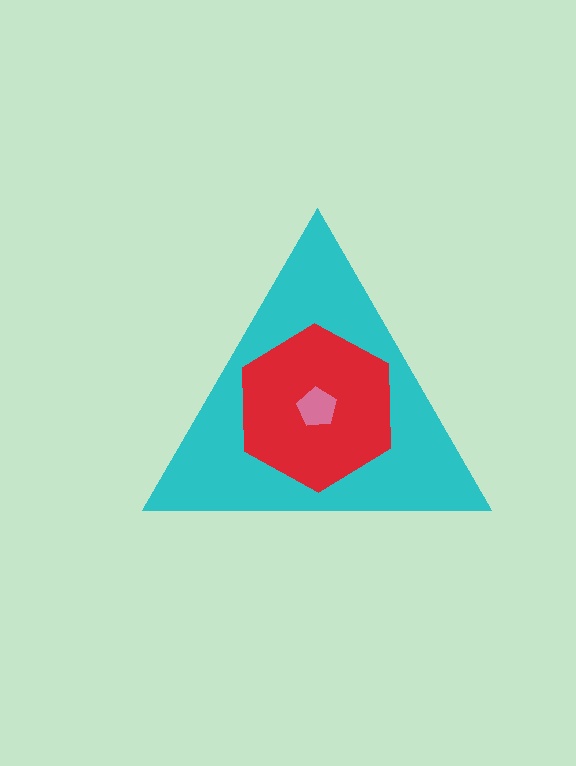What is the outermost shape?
The cyan triangle.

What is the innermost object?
The pink pentagon.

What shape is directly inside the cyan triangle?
The red hexagon.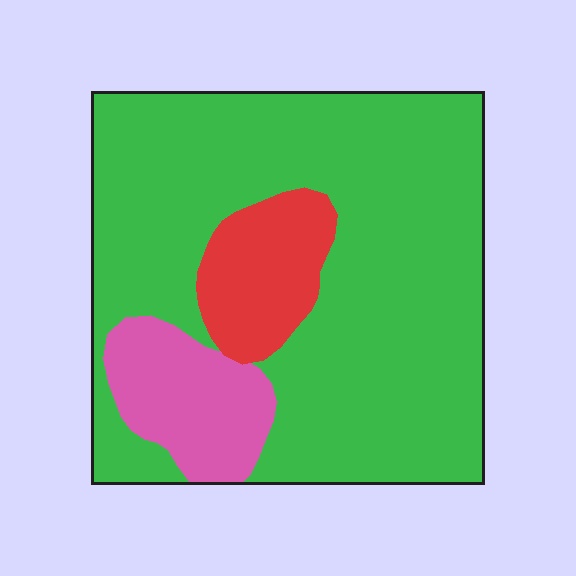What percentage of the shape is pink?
Pink covers 13% of the shape.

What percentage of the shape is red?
Red takes up less than a quarter of the shape.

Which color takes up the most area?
Green, at roughly 75%.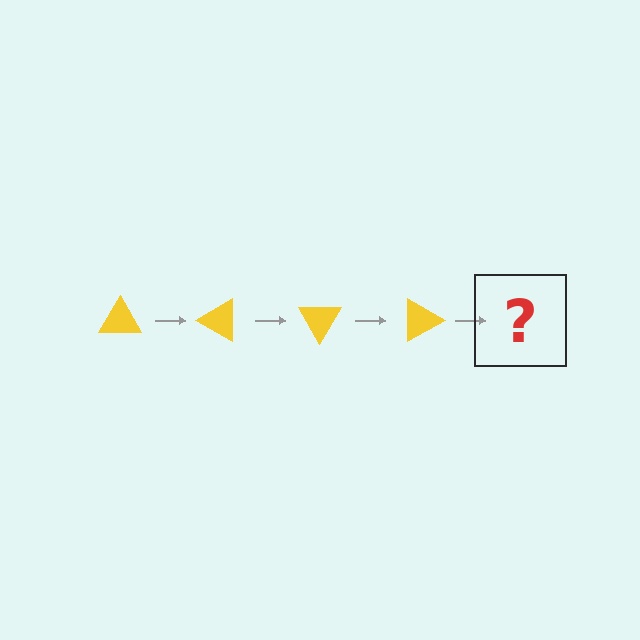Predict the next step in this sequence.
The next step is a yellow triangle rotated 120 degrees.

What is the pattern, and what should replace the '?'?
The pattern is that the triangle rotates 30 degrees each step. The '?' should be a yellow triangle rotated 120 degrees.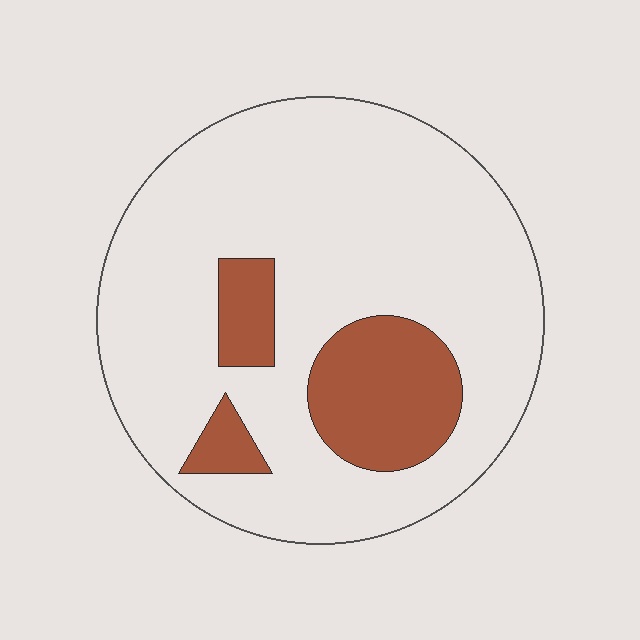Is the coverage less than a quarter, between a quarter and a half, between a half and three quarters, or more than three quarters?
Less than a quarter.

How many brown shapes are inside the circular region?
3.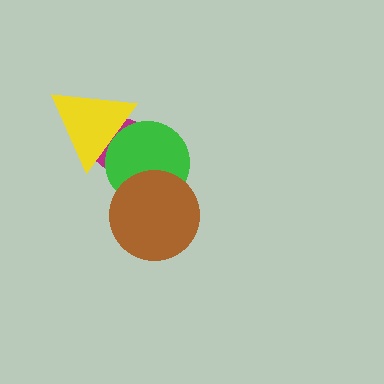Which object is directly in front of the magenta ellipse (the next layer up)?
The green circle is directly in front of the magenta ellipse.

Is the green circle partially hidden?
Yes, it is partially covered by another shape.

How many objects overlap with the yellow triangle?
2 objects overlap with the yellow triangle.